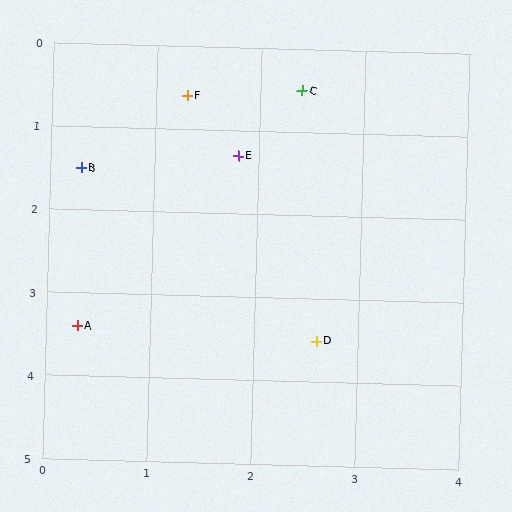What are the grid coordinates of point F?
Point F is at approximately (1.3, 0.6).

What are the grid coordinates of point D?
Point D is at approximately (2.6, 3.5).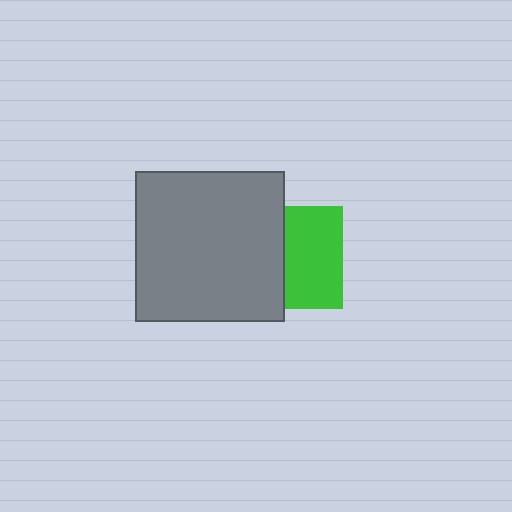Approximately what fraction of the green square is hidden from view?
Roughly 44% of the green square is hidden behind the gray square.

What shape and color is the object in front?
The object in front is a gray square.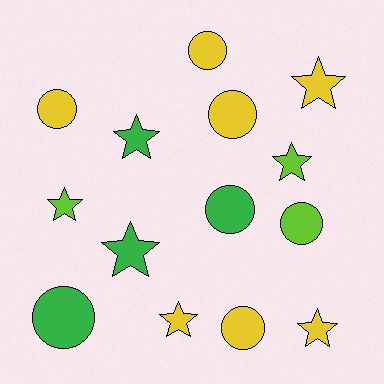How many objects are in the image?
There are 14 objects.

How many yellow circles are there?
There are 4 yellow circles.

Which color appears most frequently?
Yellow, with 7 objects.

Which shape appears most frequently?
Star, with 7 objects.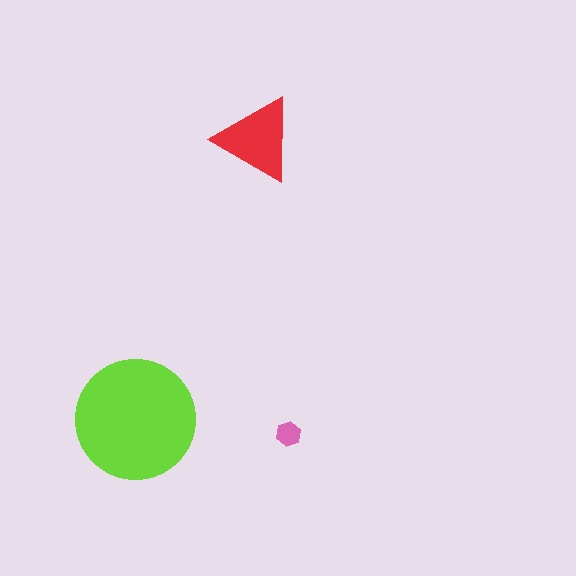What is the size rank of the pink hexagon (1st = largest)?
3rd.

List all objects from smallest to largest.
The pink hexagon, the red triangle, the lime circle.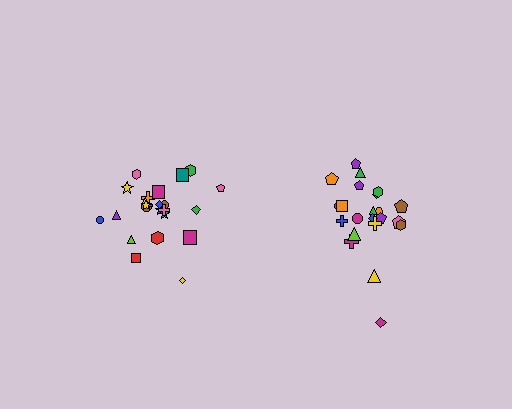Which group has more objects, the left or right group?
The left group.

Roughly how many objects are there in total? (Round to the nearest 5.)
Roughly 45 objects in total.